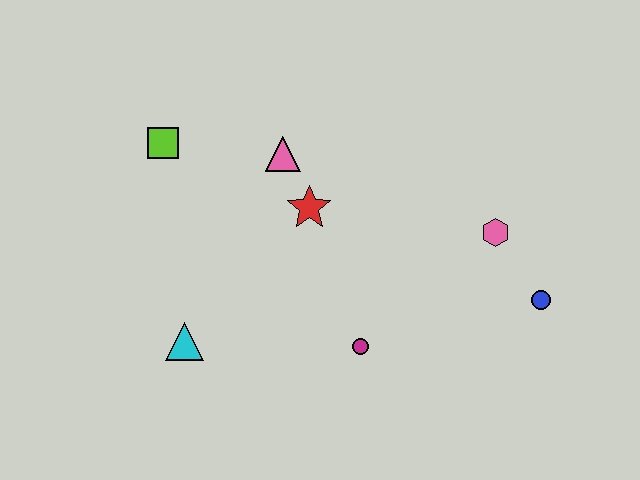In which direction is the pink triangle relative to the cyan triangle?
The pink triangle is above the cyan triangle.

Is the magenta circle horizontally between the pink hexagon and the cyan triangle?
Yes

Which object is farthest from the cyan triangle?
The blue circle is farthest from the cyan triangle.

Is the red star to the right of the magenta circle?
No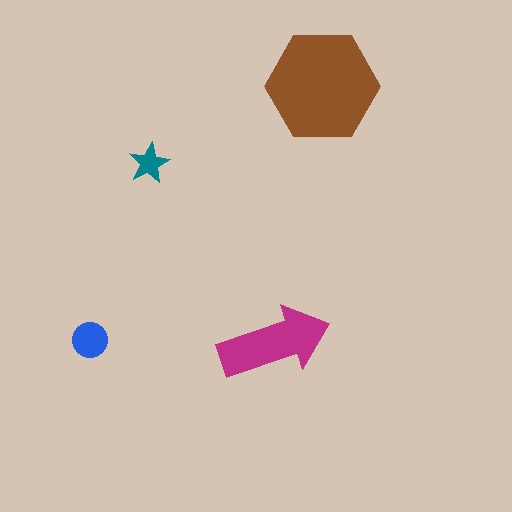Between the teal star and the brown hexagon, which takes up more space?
The brown hexagon.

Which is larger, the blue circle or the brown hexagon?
The brown hexagon.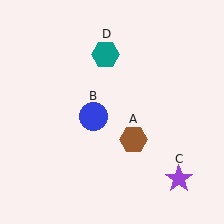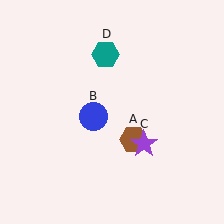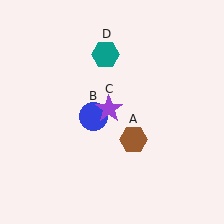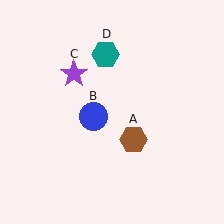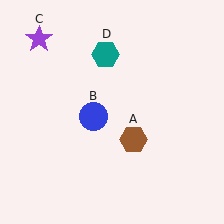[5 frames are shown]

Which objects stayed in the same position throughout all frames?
Brown hexagon (object A) and blue circle (object B) and teal hexagon (object D) remained stationary.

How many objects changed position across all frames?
1 object changed position: purple star (object C).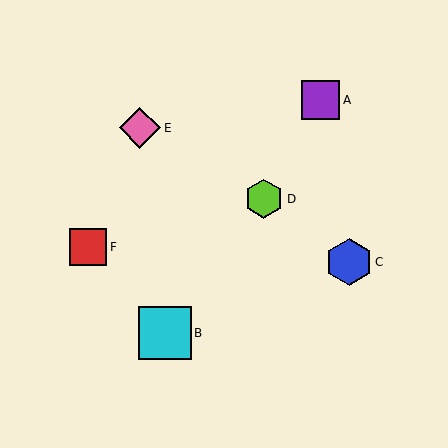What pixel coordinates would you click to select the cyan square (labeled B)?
Click at (165, 333) to select the cyan square B.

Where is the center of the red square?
The center of the red square is at (88, 247).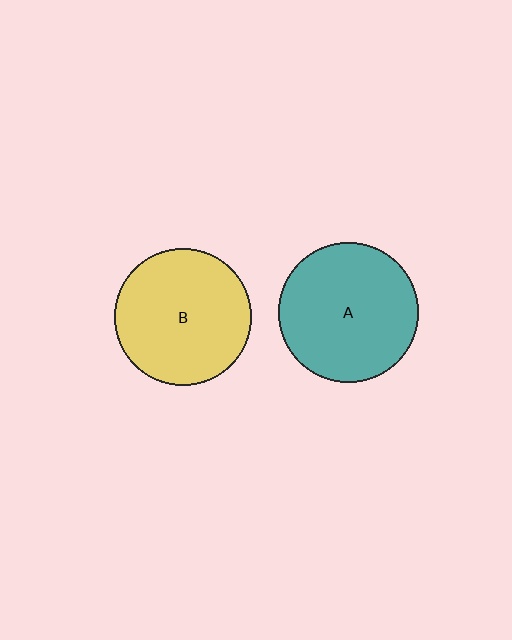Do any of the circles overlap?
No, none of the circles overlap.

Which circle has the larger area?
Circle A (teal).